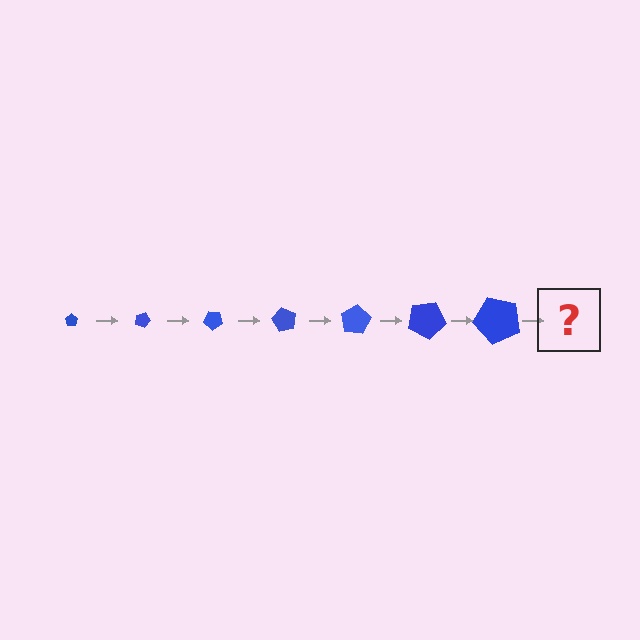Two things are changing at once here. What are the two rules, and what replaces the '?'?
The two rules are that the pentagon grows larger each step and it rotates 20 degrees each step. The '?' should be a pentagon, larger than the previous one and rotated 140 degrees from the start.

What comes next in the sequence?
The next element should be a pentagon, larger than the previous one and rotated 140 degrees from the start.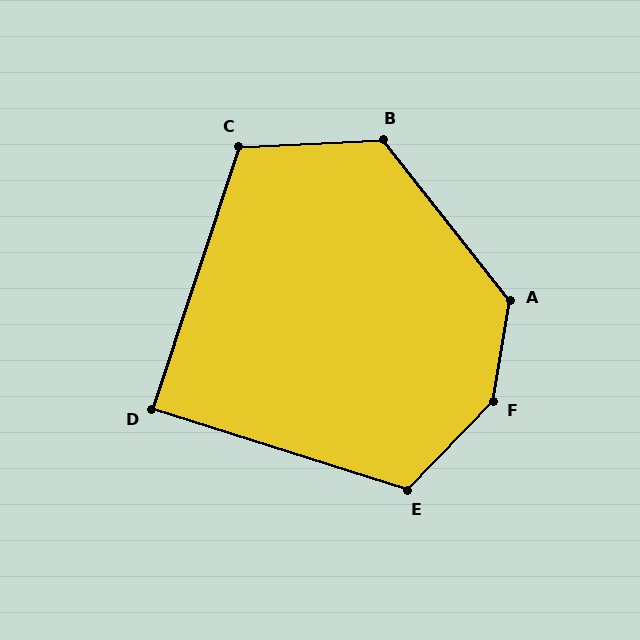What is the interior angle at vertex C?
Approximately 111 degrees (obtuse).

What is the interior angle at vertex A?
Approximately 132 degrees (obtuse).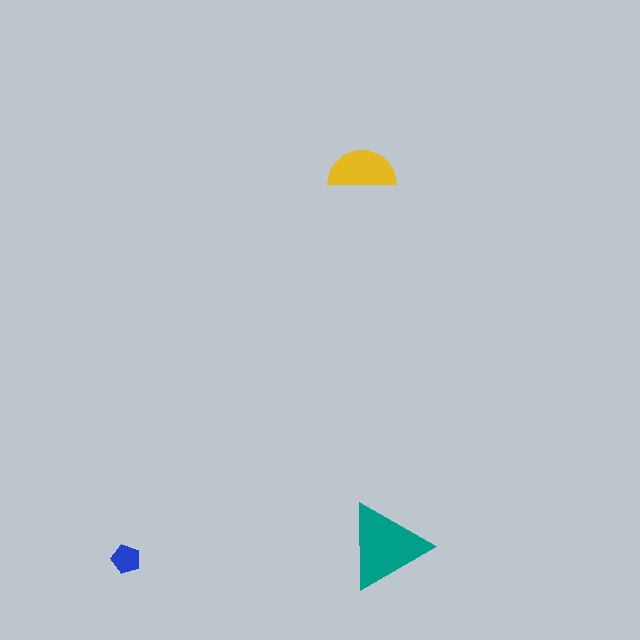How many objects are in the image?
There are 3 objects in the image.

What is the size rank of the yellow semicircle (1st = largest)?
2nd.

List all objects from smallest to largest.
The blue pentagon, the yellow semicircle, the teal triangle.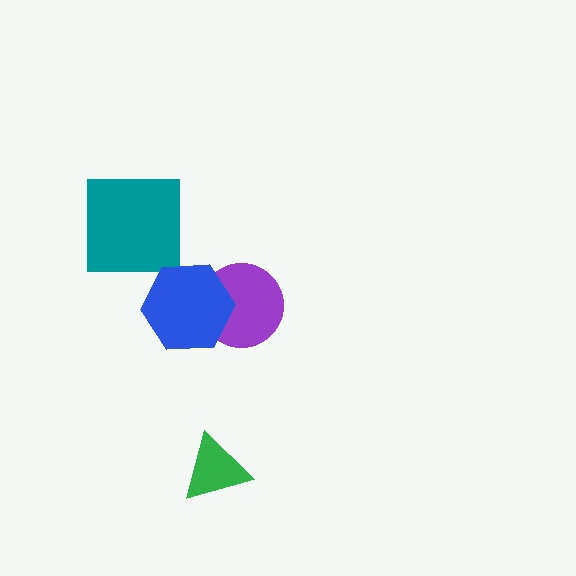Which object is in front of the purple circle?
The blue hexagon is in front of the purple circle.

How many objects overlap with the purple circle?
1 object overlaps with the purple circle.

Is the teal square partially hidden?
No, no other shape covers it.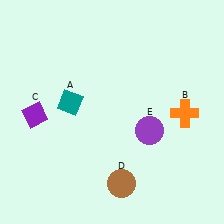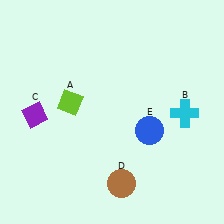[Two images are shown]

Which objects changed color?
A changed from teal to lime. B changed from orange to cyan. E changed from purple to blue.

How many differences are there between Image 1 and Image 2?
There are 3 differences between the two images.